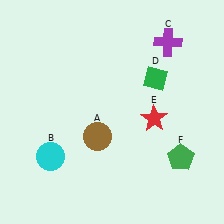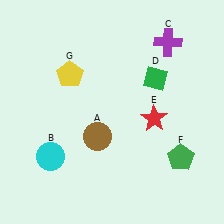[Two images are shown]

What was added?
A yellow pentagon (G) was added in Image 2.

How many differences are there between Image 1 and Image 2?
There is 1 difference between the two images.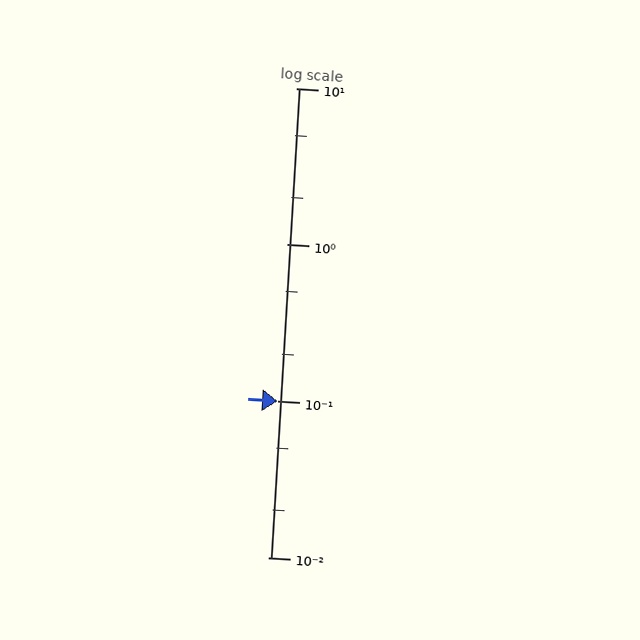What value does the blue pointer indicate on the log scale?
The pointer indicates approximately 0.1.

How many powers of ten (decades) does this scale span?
The scale spans 3 decades, from 0.01 to 10.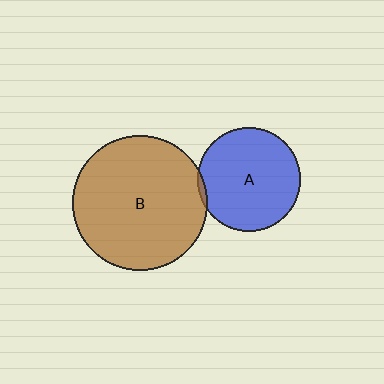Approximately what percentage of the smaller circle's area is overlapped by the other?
Approximately 5%.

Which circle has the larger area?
Circle B (brown).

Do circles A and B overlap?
Yes.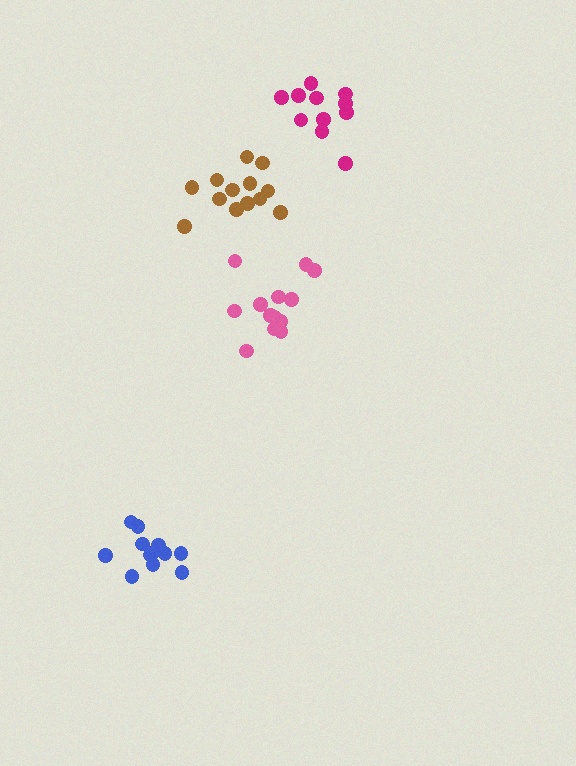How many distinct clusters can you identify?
There are 4 distinct clusters.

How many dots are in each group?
Group 1: 13 dots, Group 2: 11 dots, Group 3: 13 dots, Group 4: 12 dots (49 total).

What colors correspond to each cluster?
The clusters are colored: pink, magenta, brown, blue.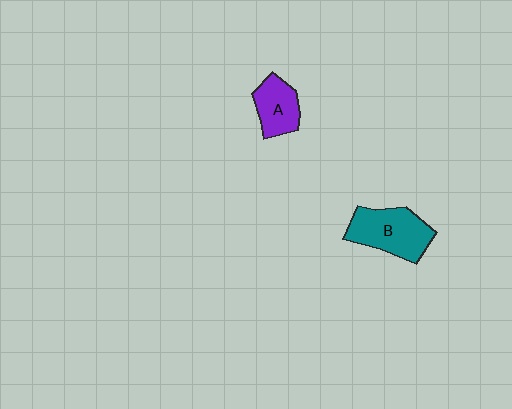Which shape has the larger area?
Shape B (teal).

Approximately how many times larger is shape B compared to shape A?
Approximately 1.5 times.